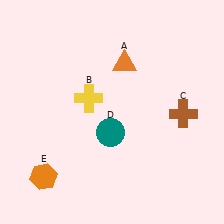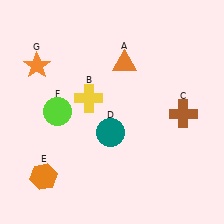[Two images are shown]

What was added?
A lime circle (F), an orange star (G) were added in Image 2.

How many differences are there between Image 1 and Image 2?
There are 2 differences between the two images.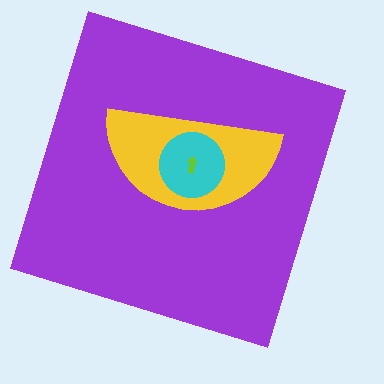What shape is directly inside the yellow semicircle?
The cyan circle.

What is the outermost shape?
The purple square.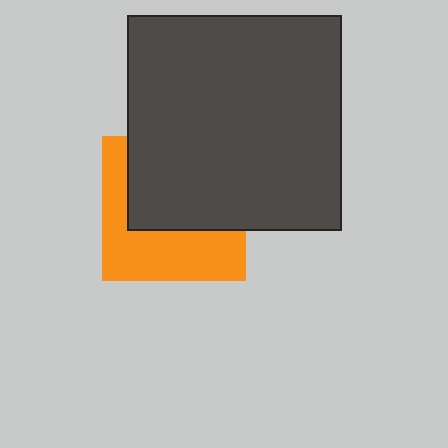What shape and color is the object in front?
The object in front is a dark gray square.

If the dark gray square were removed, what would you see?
You would see the complete orange square.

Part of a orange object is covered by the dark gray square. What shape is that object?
It is a square.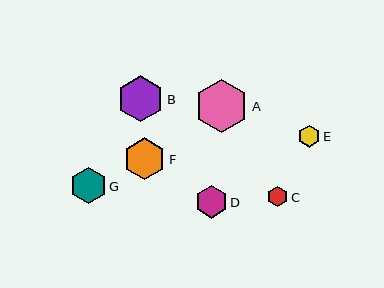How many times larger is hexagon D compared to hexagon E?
Hexagon D is approximately 1.5 times the size of hexagon E.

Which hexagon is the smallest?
Hexagon C is the smallest with a size of approximately 20 pixels.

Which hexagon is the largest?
Hexagon A is the largest with a size of approximately 53 pixels.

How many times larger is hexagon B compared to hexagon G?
Hexagon B is approximately 1.3 times the size of hexagon G.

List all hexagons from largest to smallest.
From largest to smallest: A, B, F, G, D, E, C.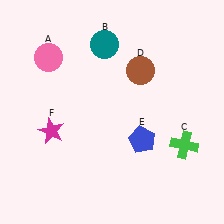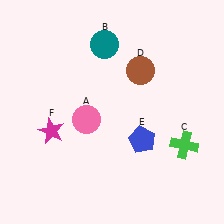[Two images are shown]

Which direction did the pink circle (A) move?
The pink circle (A) moved down.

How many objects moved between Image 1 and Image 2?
1 object moved between the two images.